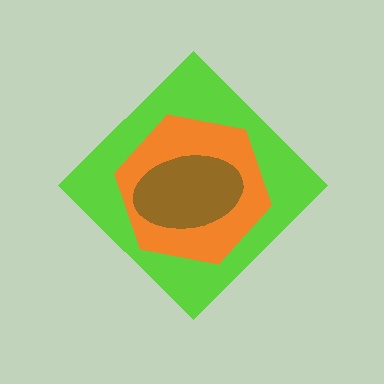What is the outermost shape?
The lime diamond.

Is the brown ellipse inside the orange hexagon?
Yes.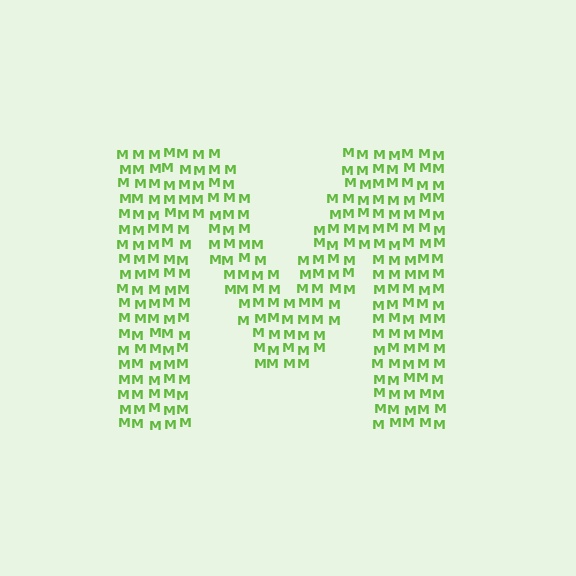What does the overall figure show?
The overall figure shows the letter M.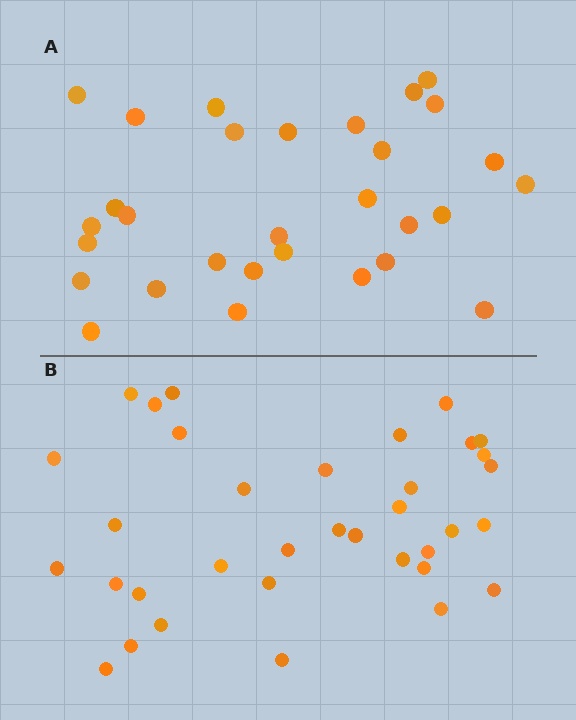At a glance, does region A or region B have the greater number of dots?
Region B (the bottom region) has more dots.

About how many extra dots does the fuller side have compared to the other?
Region B has about 5 more dots than region A.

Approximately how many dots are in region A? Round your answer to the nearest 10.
About 30 dots.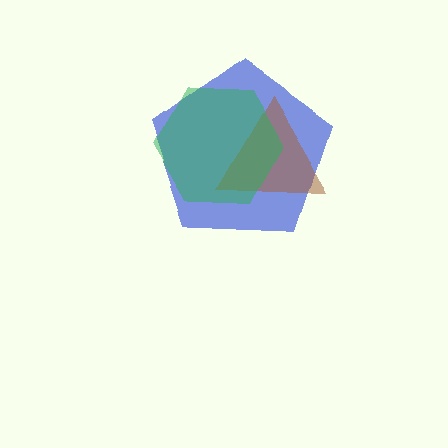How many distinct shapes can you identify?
There are 3 distinct shapes: a blue pentagon, a brown triangle, a green hexagon.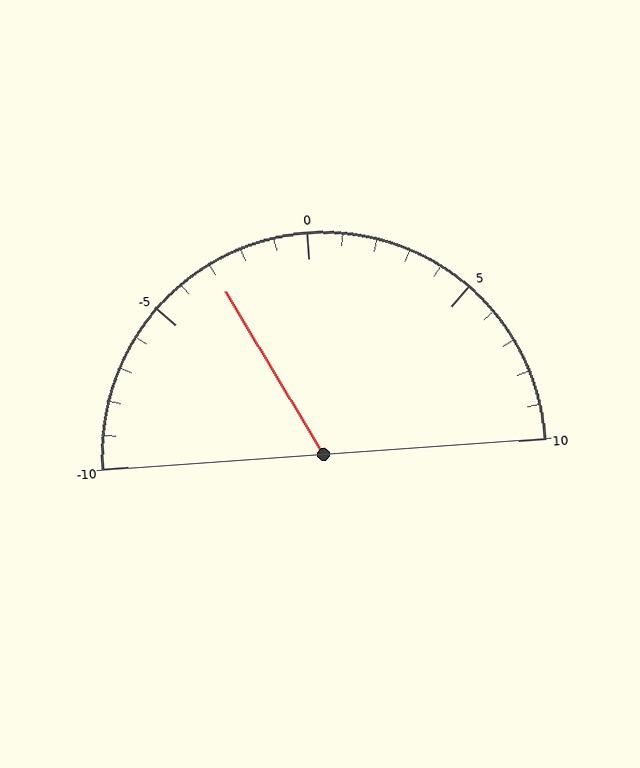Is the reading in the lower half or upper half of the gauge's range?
The reading is in the lower half of the range (-10 to 10).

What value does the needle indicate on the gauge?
The needle indicates approximately -3.